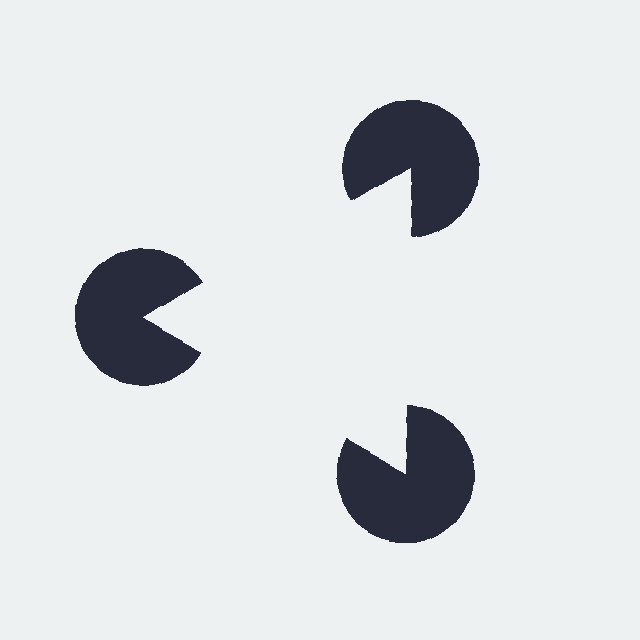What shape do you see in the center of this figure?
An illusory triangle — its edges are inferred from the aligned wedge cuts in the pac-man discs, not physically drawn.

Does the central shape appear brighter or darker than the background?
It typically appears slightly brighter than the background, even though no actual brightness change is drawn.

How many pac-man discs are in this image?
There are 3 — one at each vertex of the illusory triangle.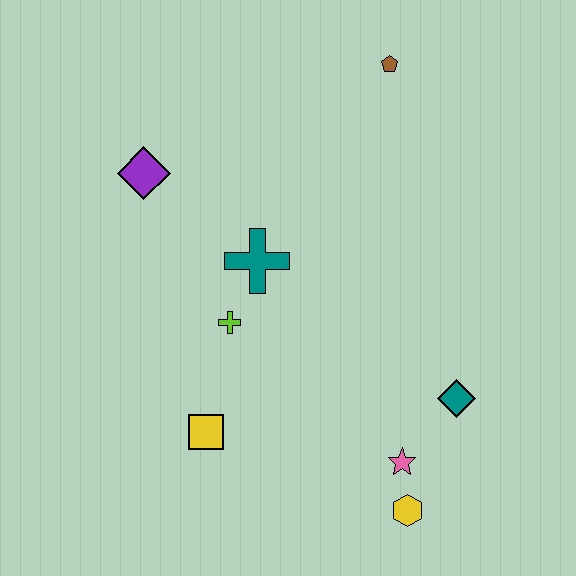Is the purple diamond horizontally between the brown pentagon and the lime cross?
No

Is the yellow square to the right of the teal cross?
No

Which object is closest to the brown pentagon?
The teal cross is closest to the brown pentagon.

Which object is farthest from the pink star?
The brown pentagon is farthest from the pink star.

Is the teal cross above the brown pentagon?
No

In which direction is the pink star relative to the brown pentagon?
The pink star is below the brown pentagon.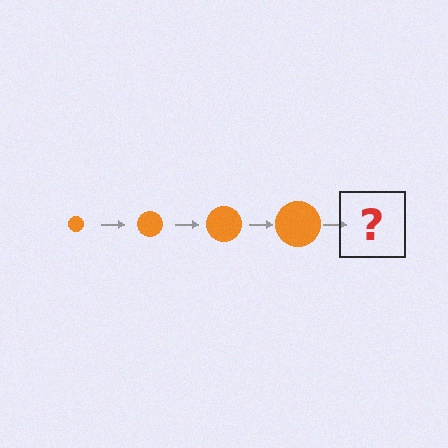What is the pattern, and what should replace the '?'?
The pattern is that the circle gets progressively larger each step. The '?' should be an orange circle, larger than the previous one.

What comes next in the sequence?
The next element should be an orange circle, larger than the previous one.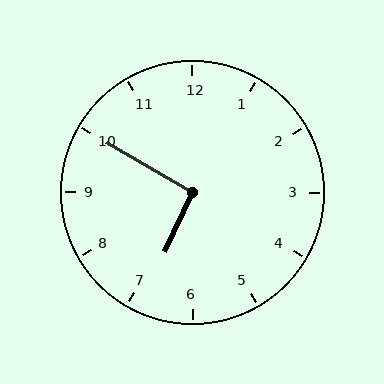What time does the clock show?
6:50.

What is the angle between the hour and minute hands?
Approximately 95 degrees.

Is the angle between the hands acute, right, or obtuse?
It is right.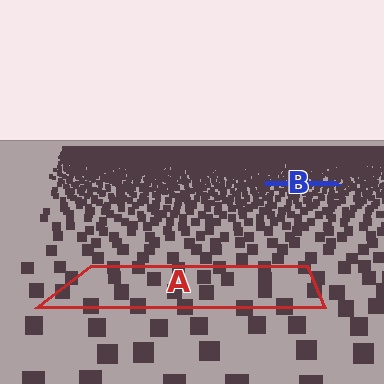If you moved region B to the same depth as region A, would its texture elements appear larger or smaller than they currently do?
They would appear larger. At a closer depth, the same texture elements are projected at a bigger on-screen size.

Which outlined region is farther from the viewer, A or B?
Region B is farther from the viewer — the texture elements inside it appear smaller and more densely packed.